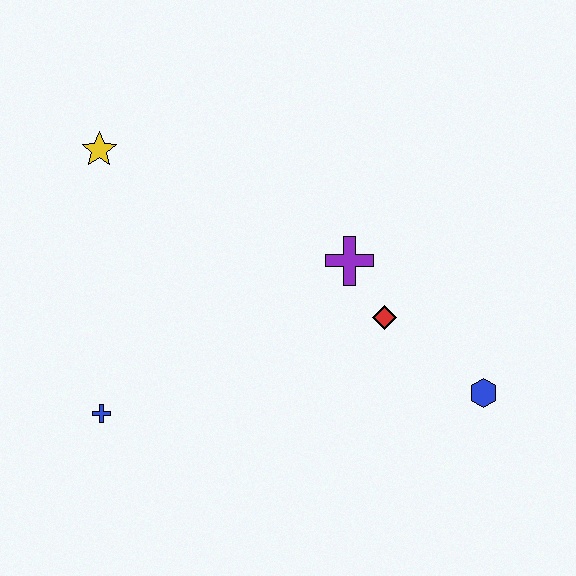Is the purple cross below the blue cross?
No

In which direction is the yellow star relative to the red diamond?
The yellow star is to the left of the red diamond.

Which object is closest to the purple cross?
The red diamond is closest to the purple cross.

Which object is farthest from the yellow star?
The blue hexagon is farthest from the yellow star.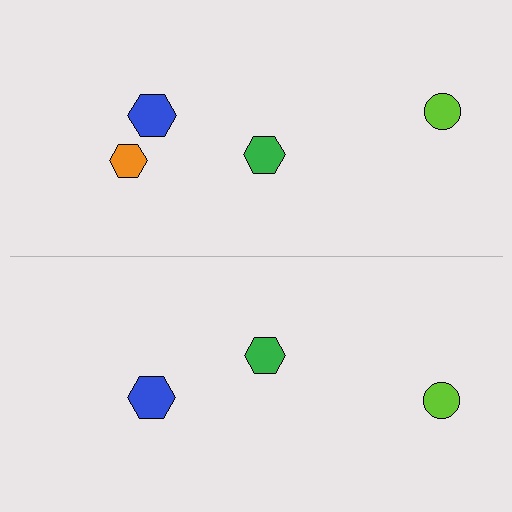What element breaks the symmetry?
A orange hexagon is missing from the bottom side.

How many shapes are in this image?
There are 7 shapes in this image.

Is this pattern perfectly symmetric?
No, the pattern is not perfectly symmetric. A orange hexagon is missing from the bottom side.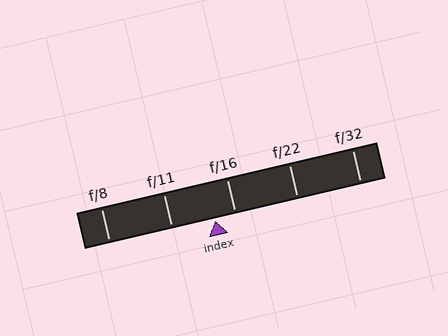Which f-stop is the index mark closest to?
The index mark is closest to f/16.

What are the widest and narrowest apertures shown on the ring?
The widest aperture shown is f/8 and the narrowest is f/32.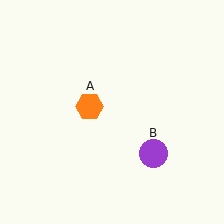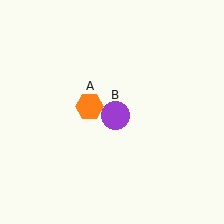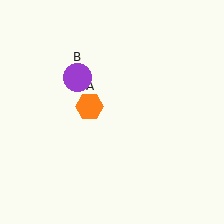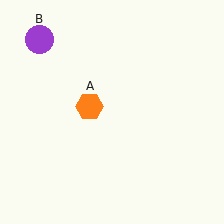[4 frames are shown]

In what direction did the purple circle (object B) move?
The purple circle (object B) moved up and to the left.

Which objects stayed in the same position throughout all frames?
Orange hexagon (object A) remained stationary.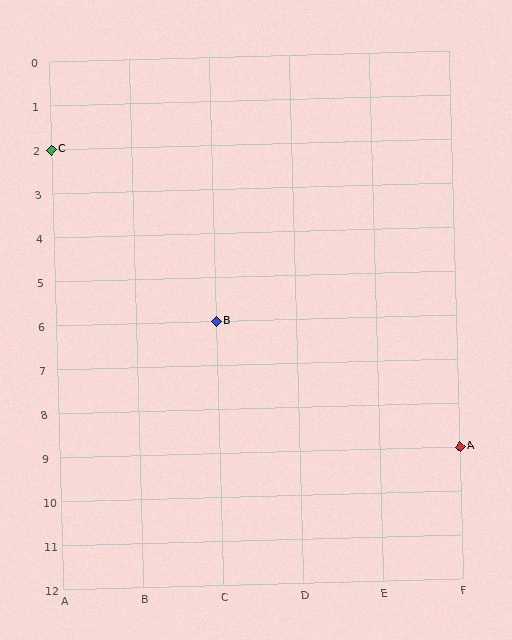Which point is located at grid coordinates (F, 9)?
Point A is at (F, 9).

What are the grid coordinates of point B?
Point B is at grid coordinates (C, 6).